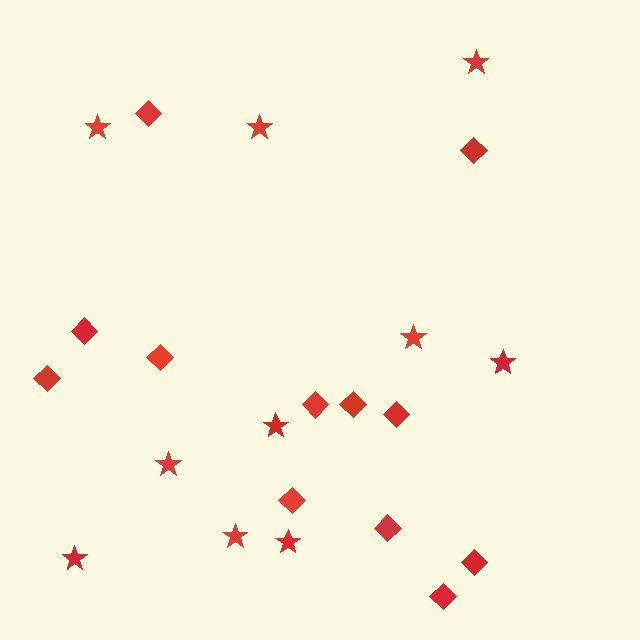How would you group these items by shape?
There are 2 groups: one group of stars (10) and one group of diamonds (12).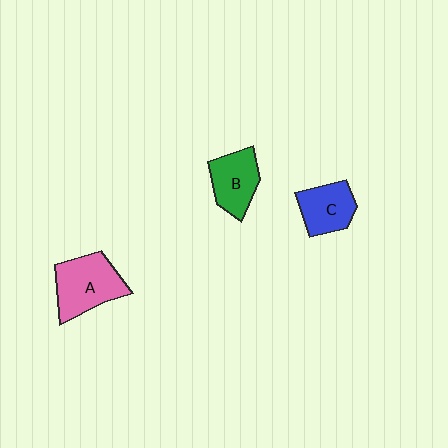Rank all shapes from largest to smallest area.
From largest to smallest: A (pink), B (green), C (blue).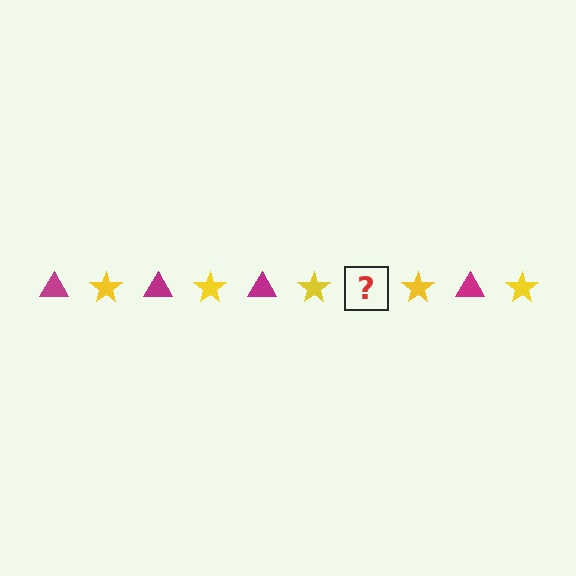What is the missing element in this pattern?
The missing element is a magenta triangle.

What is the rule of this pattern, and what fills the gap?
The rule is that the pattern alternates between magenta triangle and yellow star. The gap should be filled with a magenta triangle.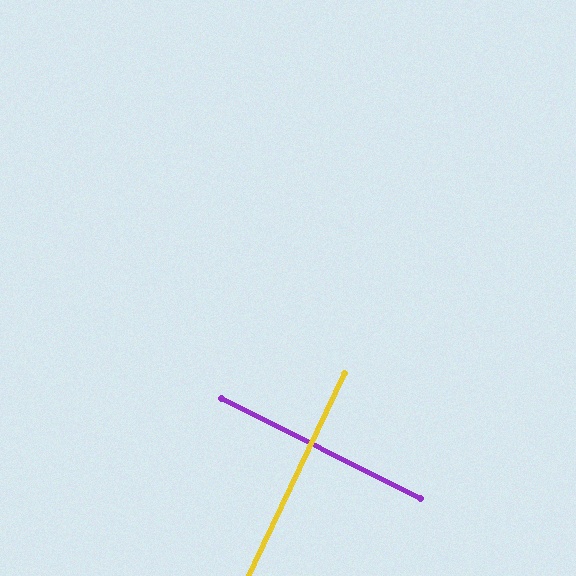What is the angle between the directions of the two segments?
Approximately 88 degrees.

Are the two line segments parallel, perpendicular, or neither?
Perpendicular — they meet at approximately 88°.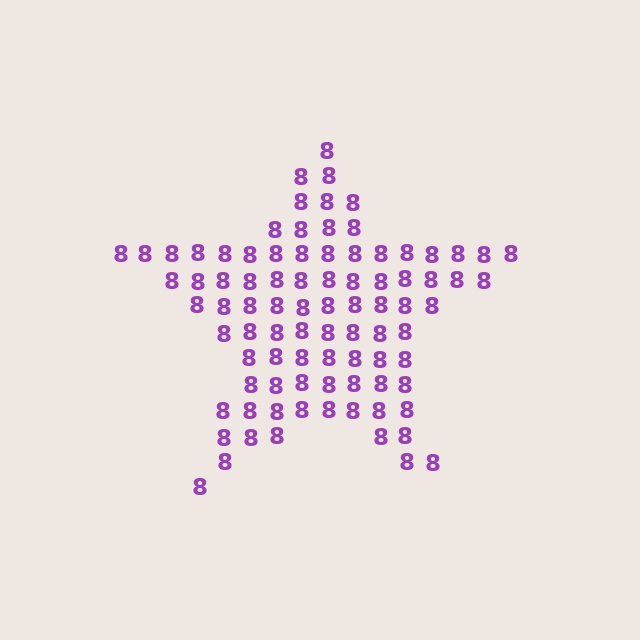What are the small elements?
The small elements are digit 8's.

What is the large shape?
The large shape is a star.